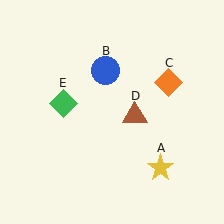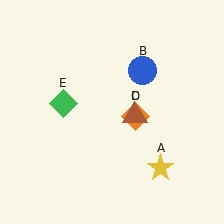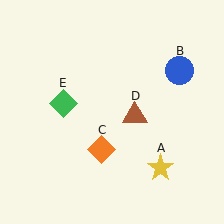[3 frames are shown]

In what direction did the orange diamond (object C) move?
The orange diamond (object C) moved down and to the left.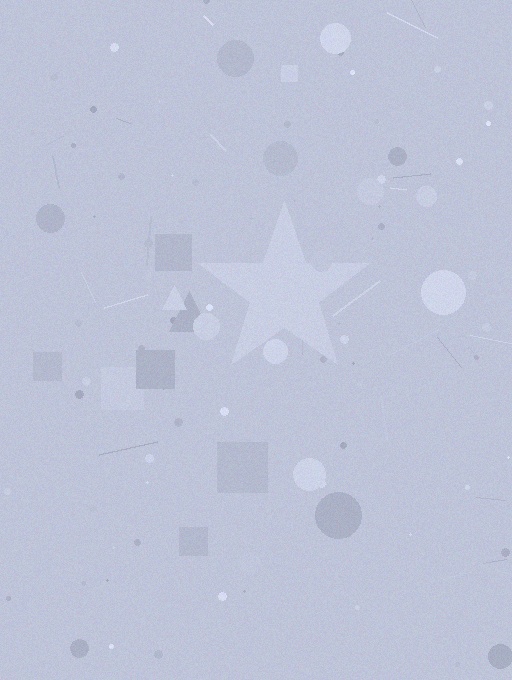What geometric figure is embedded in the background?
A star is embedded in the background.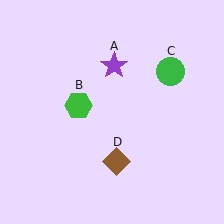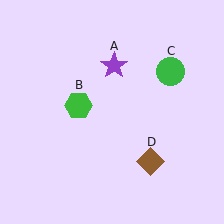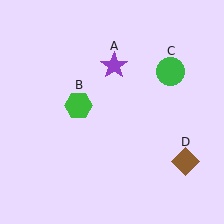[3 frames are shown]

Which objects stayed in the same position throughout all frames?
Purple star (object A) and green hexagon (object B) and green circle (object C) remained stationary.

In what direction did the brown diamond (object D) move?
The brown diamond (object D) moved right.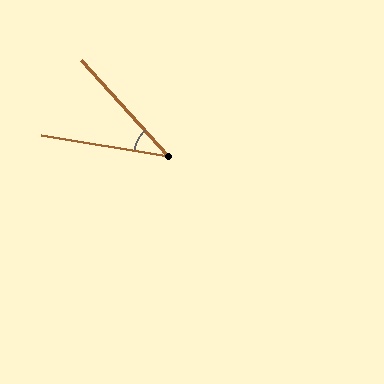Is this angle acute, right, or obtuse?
It is acute.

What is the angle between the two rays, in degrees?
Approximately 39 degrees.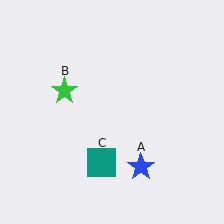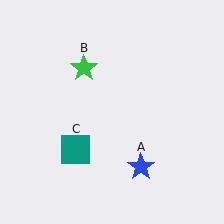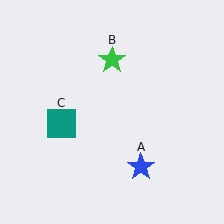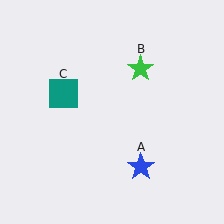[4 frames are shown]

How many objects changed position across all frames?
2 objects changed position: green star (object B), teal square (object C).